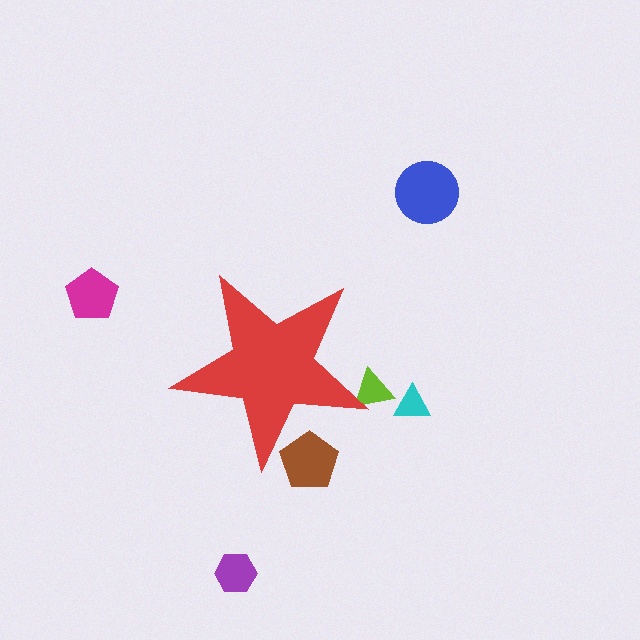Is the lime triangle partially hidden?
Yes, the lime triangle is partially hidden behind the red star.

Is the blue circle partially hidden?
No, the blue circle is fully visible.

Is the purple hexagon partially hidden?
No, the purple hexagon is fully visible.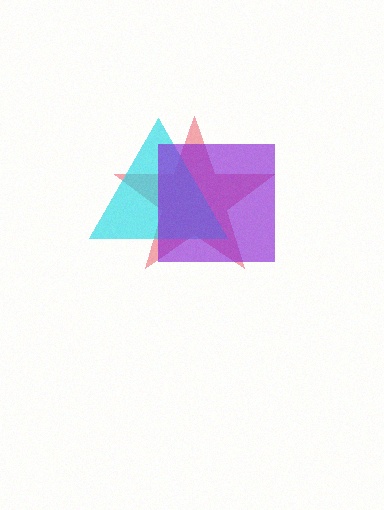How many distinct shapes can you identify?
There are 3 distinct shapes: a red star, a cyan triangle, a purple square.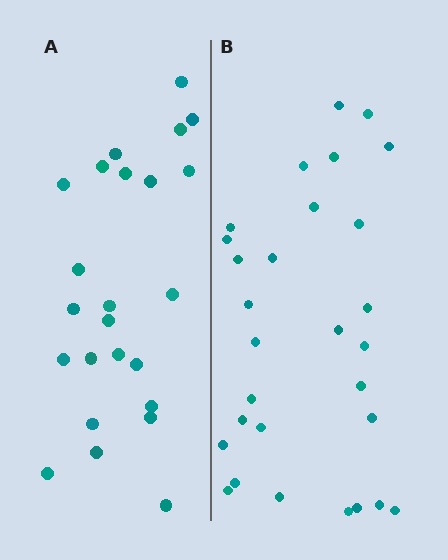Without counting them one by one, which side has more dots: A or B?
Region B (the right region) has more dots.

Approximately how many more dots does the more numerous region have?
Region B has about 5 more dots than region A.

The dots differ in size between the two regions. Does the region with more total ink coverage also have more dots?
No. Region A has more total ink coverage because its dots are larger, but region B actually contains more individual dots. Total area can be misleading — the number of items is what matters here.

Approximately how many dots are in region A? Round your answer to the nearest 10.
About 20 dots. (The exact count is 24, which rounds to 20.)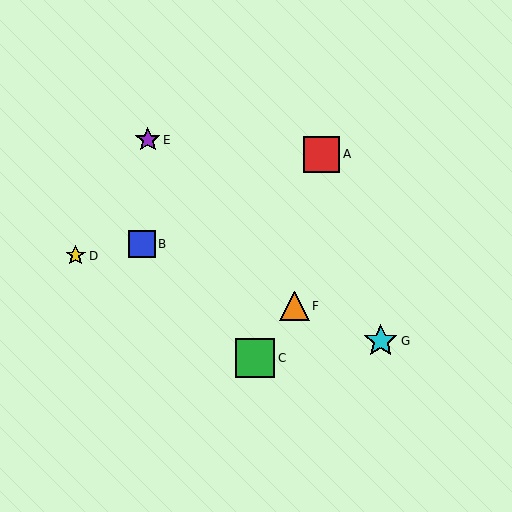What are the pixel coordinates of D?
Object D is at (76, 256).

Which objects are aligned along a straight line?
Objects B, F, G are aligned along a straight line.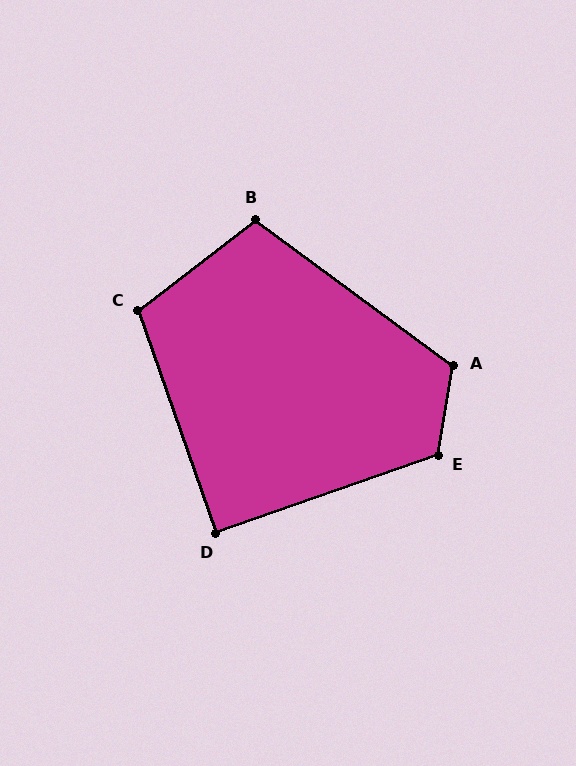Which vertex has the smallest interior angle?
D, at approximately 90 degrees.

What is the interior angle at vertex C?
Approximately 109 degrees (obtuse).